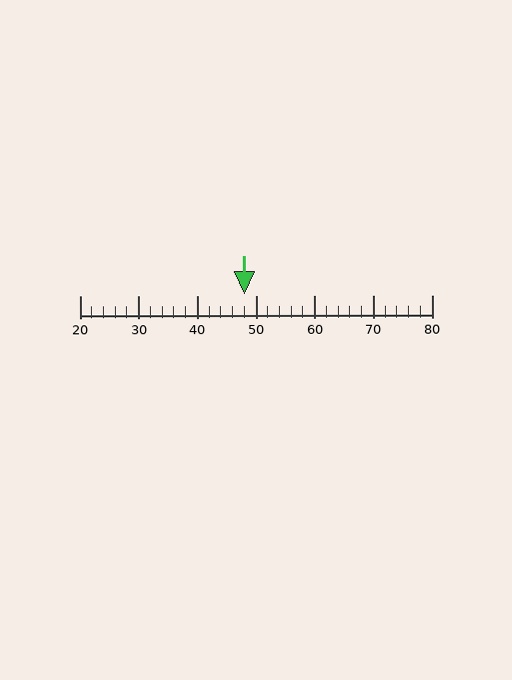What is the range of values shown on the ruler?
The ruler shows values from 20 to 80.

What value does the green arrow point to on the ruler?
The green arrow points to approximately 48.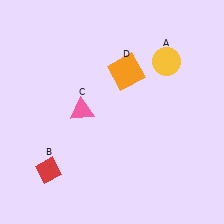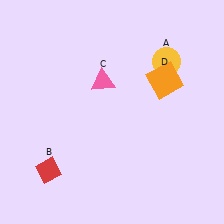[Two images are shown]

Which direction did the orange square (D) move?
The orange square (D) moved right.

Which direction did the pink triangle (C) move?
The pink triangle (C) moved up.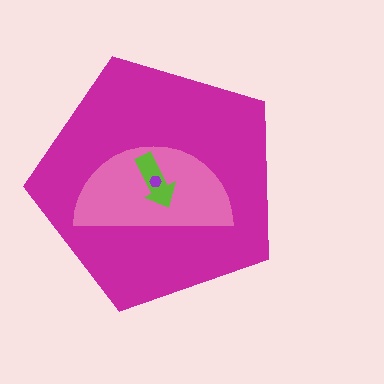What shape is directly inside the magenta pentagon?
The pink semicircle.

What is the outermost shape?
The magenta pentagon.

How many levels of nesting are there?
4.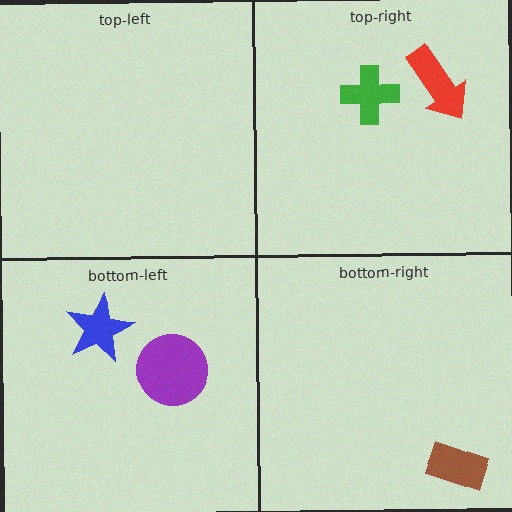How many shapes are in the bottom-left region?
2.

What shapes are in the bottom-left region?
The purple circle, the blue star.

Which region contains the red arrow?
The top-right region.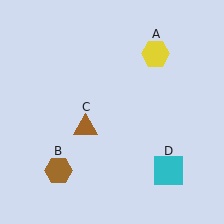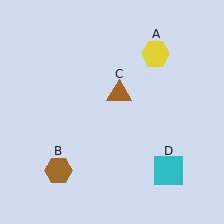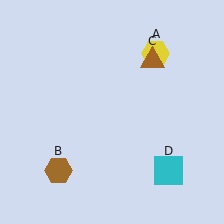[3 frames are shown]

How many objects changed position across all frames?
1 object changed position: brown triangle (object C).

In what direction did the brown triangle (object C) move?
The brown triangle (object C) moved up and to the right.